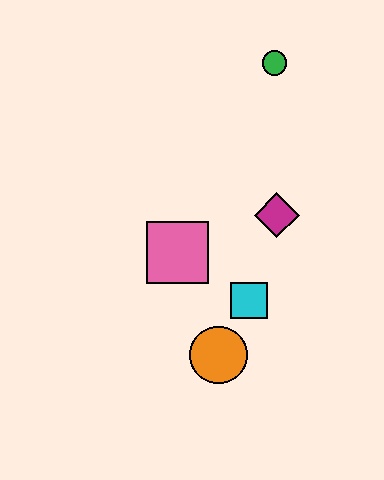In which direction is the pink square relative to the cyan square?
The pink square is to the left of the cyan square.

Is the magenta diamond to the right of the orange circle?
Yes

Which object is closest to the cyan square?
The orange circle is closest to the cyan square.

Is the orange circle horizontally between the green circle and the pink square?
Yes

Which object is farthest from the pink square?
The green circle is farthest from the pink square.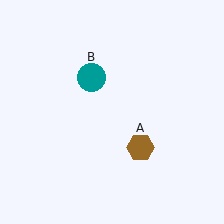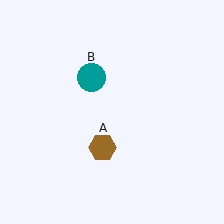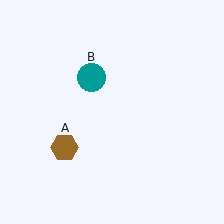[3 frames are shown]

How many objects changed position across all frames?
1 object changed position: brown hexagon (object A).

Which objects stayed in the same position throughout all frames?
Teal circle (object B) remained stationary.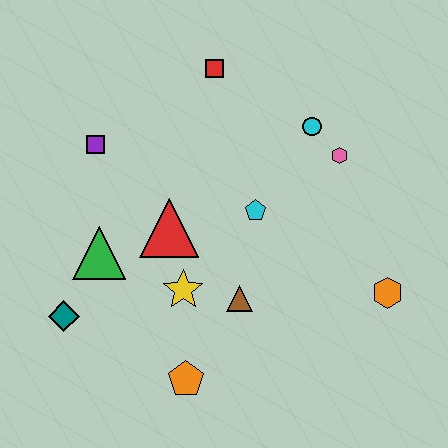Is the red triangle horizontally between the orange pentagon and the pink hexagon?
No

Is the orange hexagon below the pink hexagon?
Yes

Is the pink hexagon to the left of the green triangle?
No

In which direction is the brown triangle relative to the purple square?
The brown triangle is below the purple square.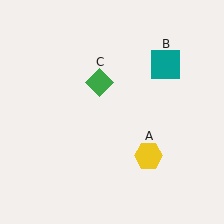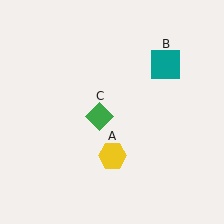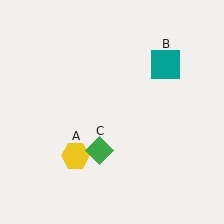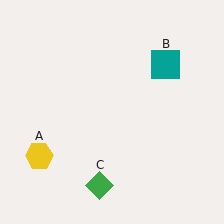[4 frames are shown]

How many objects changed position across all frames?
2 objects changed position: yellow hexagon (object A), green diamond (object C).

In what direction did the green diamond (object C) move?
The green diamond (object C) moved down.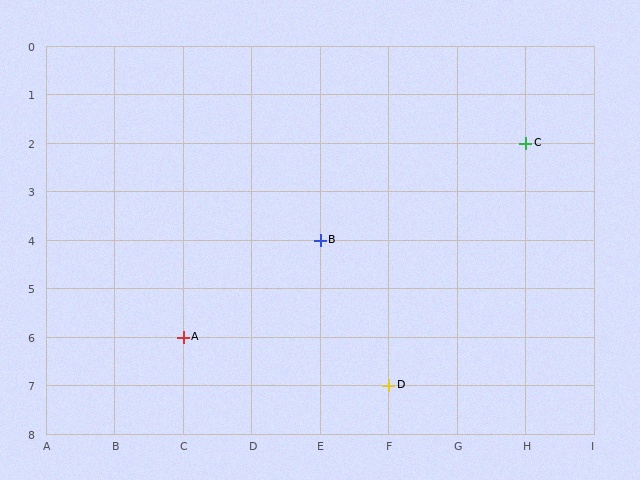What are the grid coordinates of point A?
Point A is at grid coordinates (C, 6).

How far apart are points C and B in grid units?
Points C and B are 3 columns and 2 rows apart (about 3.6 grid units diagonally).